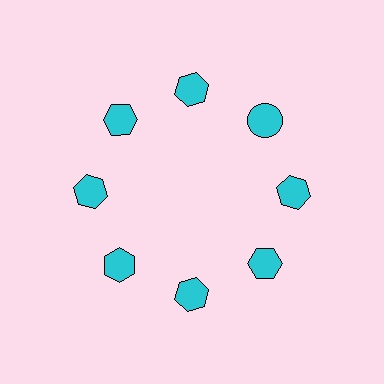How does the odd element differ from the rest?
It has a different shape: circle instead of hexagon.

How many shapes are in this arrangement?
There are 8 shapes arranged in a ring pattern.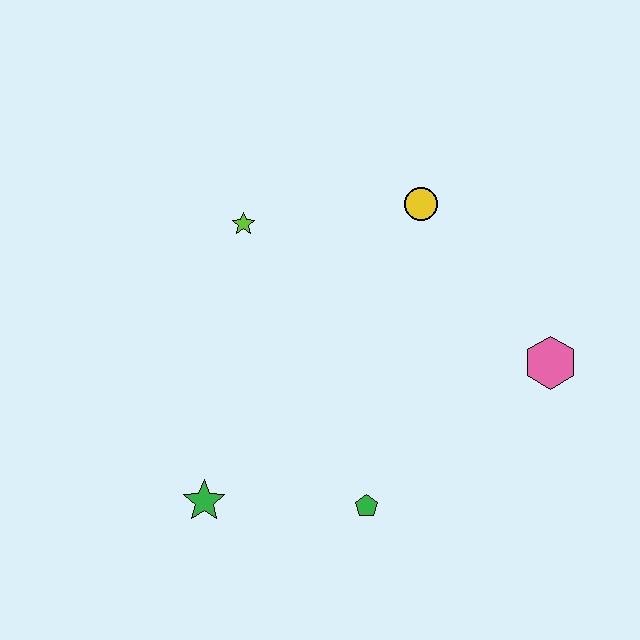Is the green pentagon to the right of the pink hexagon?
No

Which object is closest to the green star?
The green pentagon is closest to the green star.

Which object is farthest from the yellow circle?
The green star is farthest from the yellow circle.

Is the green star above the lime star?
No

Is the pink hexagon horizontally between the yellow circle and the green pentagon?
No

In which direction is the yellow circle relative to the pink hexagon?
The yellow circle is above the pink hexagon.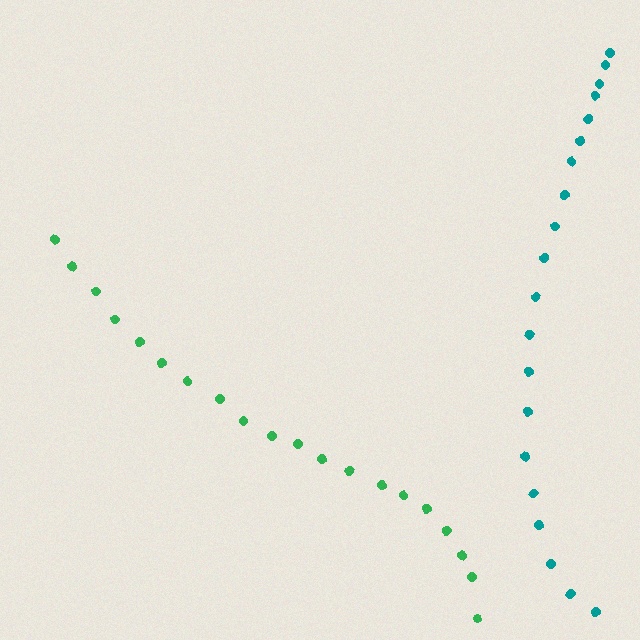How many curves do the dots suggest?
There are 2 distinct paths.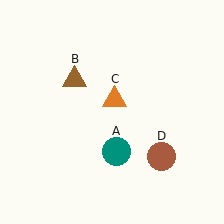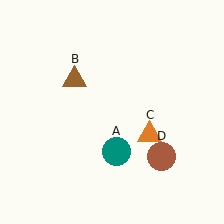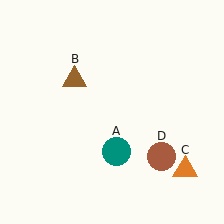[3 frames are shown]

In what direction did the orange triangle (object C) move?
The orange triangle (object C) moved down and to the right.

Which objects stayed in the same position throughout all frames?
Teal circle (object A) and brown triangle (object B) and brown circle (object D) remained stationary.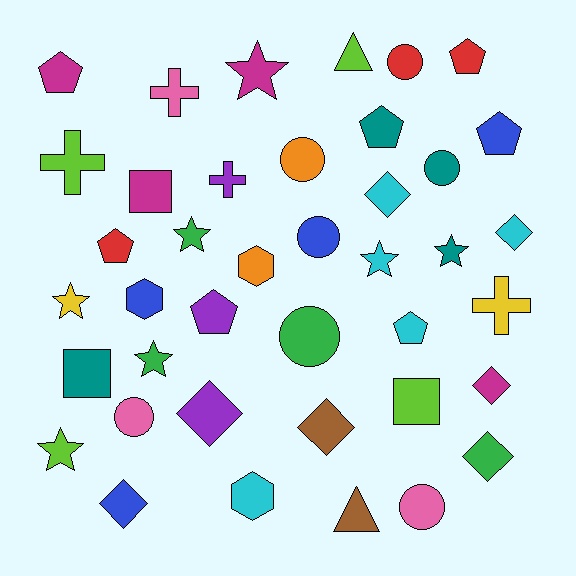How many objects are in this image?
There are 40 objects.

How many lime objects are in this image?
There are 4 lime objects.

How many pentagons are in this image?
There are 7 pentagons.